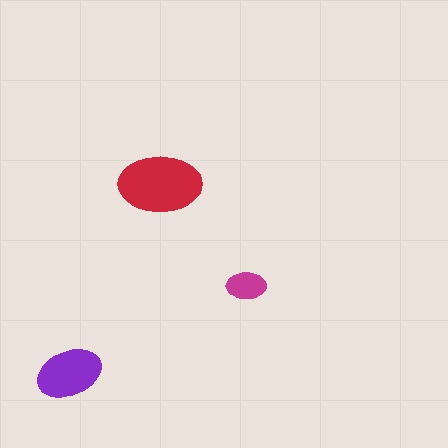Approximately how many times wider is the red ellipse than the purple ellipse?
About 1.5 times wider.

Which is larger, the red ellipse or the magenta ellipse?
The red one.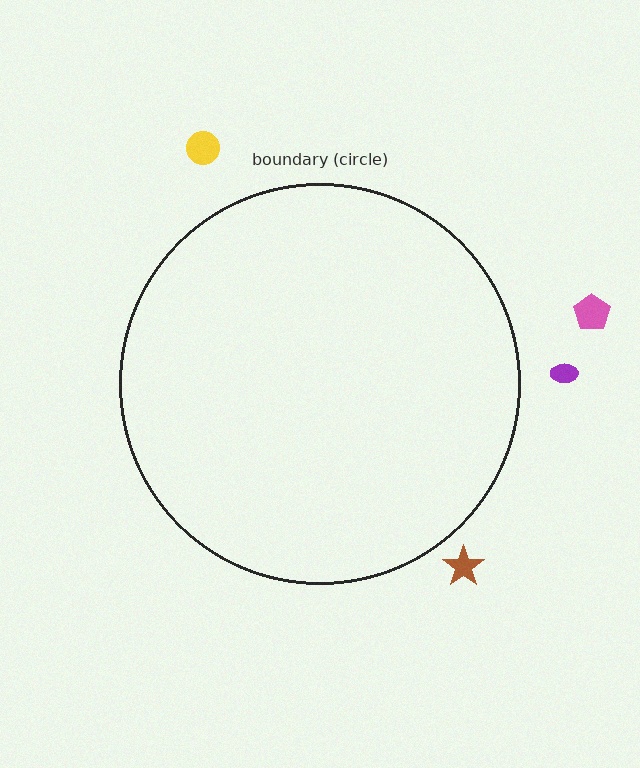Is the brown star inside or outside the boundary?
Outside.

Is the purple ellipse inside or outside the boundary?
Outside.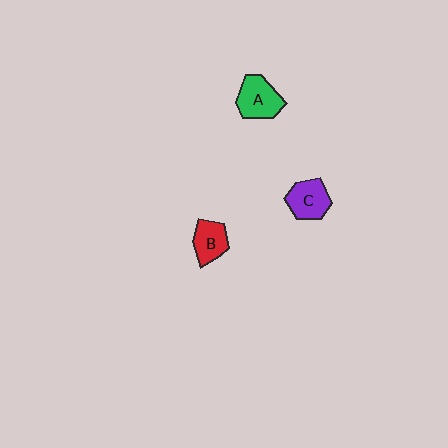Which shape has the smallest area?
Shape B (red).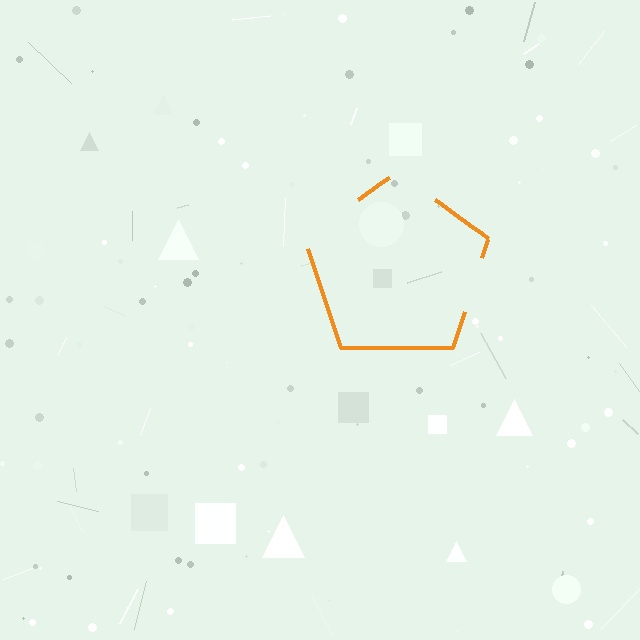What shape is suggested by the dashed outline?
The dashed outline suggests a pentagon.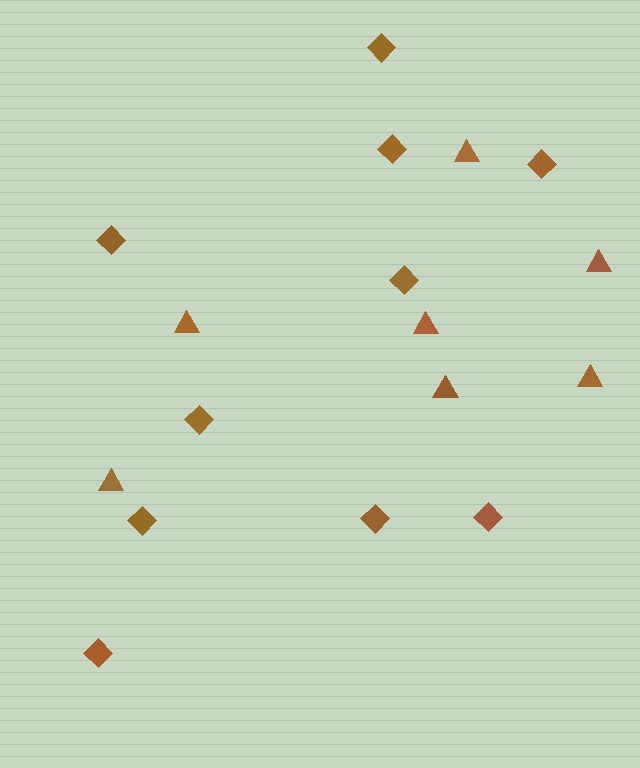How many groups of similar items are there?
There are 2 groups: one group of triangles (7) and one group of diamonds (10).